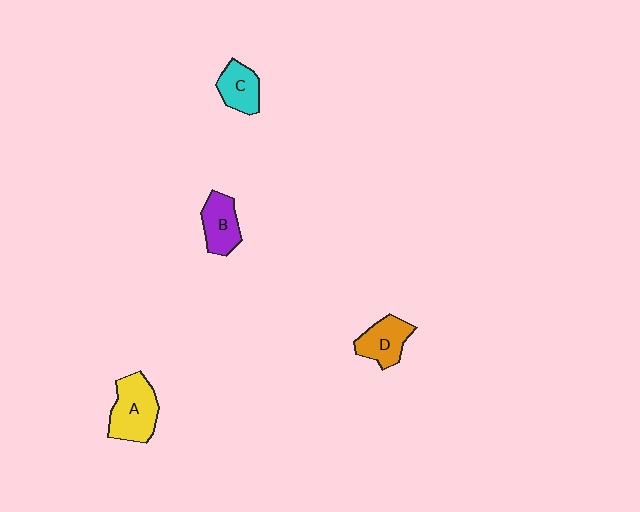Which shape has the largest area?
Shape A (yellow).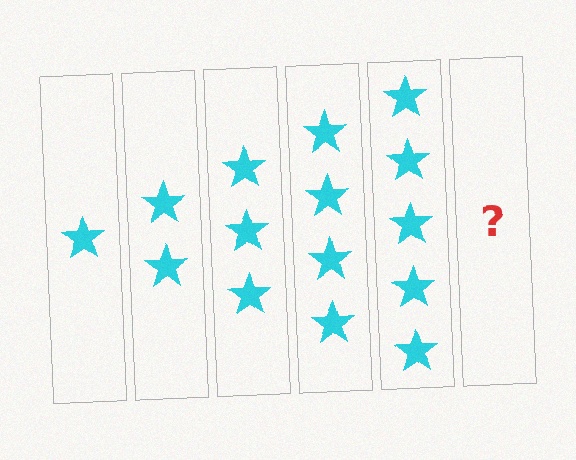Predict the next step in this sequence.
The next step is 6 stars.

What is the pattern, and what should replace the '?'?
The pattern is that each step adds one more star. The '?' should be 6 stars.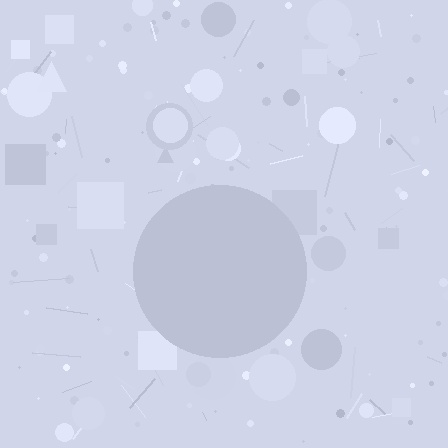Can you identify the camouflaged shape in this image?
The camouflaged shape is a circle.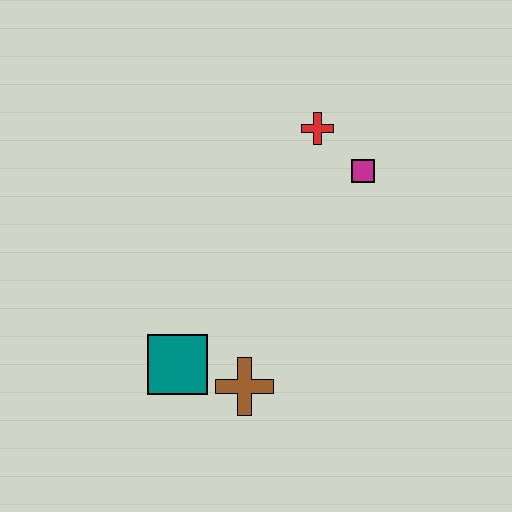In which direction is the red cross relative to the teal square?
The red cross is above the teal square.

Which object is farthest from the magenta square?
The teal square is farthest from the magenta square.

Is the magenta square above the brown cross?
Yes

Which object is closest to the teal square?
The brown cross is closest to the teal square.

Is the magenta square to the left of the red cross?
No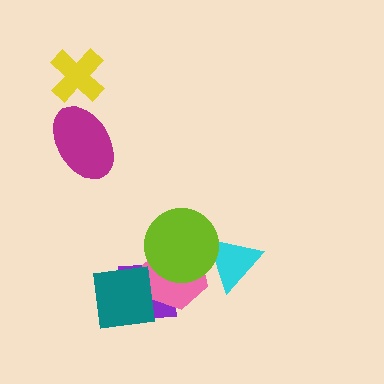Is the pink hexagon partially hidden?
Yes, it is partially covered by another shape.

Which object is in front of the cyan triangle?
The lime circle is in front of the cyan triangle.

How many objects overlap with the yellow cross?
0 objects overlap with the yellow cross.